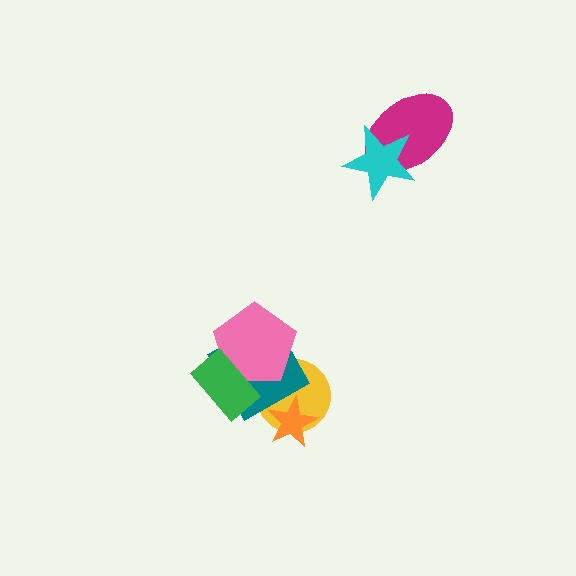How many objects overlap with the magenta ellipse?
1 object overlaps with the magenta ellipse.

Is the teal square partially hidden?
Yes, it is partially covered by another shape.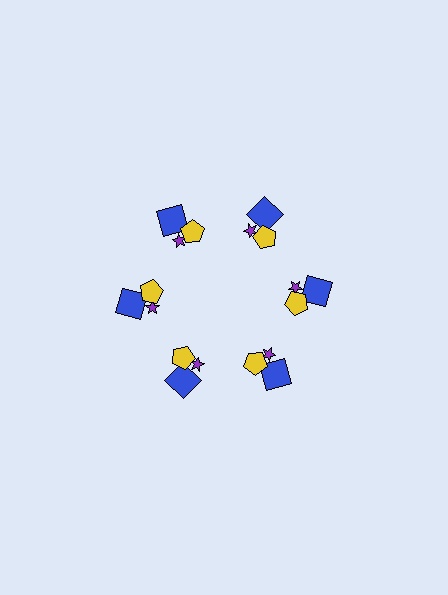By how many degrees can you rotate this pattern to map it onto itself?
The pattern maps onto itself every 60 degrees of rotation.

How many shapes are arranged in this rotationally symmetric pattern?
There are 18 shapes, arranged in 6 groups of 3.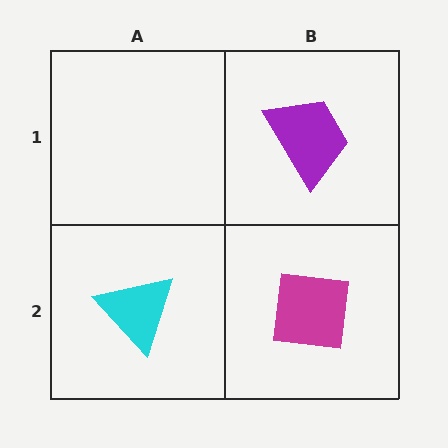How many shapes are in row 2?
2 shapes.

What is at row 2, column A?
A cyan triangle.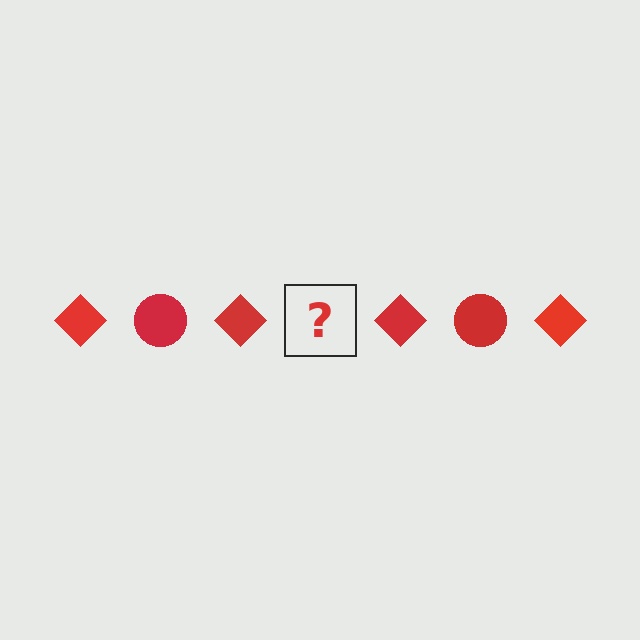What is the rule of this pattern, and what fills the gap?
The rule is that the pattern cycles through diamond, circle shapes in red. The gap should be filled with a red circle.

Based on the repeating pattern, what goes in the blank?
The blank should be a red circle.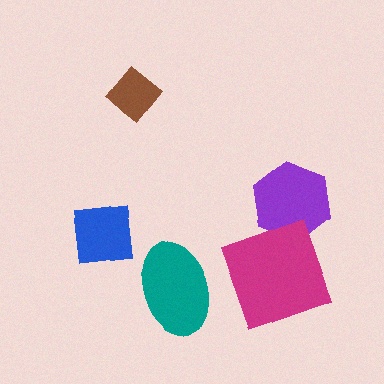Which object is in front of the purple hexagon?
The magenta square is in front of the purple hexagon.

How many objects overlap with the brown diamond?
0 objects overlap with the brown diamond.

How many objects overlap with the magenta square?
1 object overlaps with the magenta square.